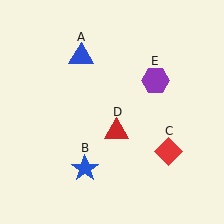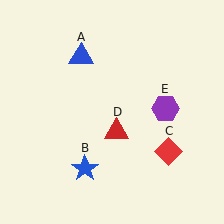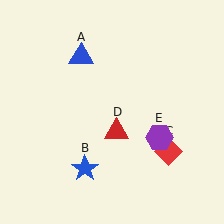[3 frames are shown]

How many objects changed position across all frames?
1 object changed position: purple hexagon (object E).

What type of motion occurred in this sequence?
The purple hexagon (object E) rotated clockwise around the center of the scene.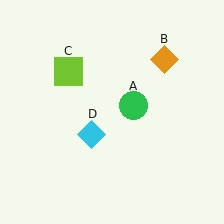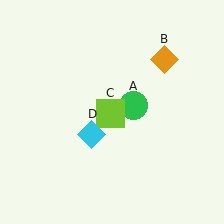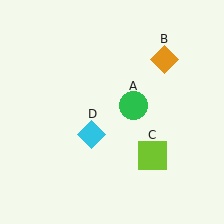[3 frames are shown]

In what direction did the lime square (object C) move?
The lime square (object C) moved down and to the right.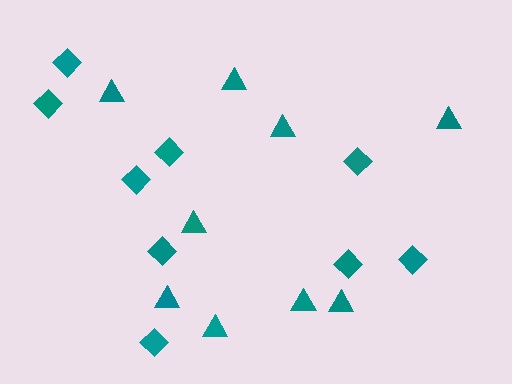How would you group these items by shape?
There are 2 groups: one group of triangles (9) and one group of diamonds (9).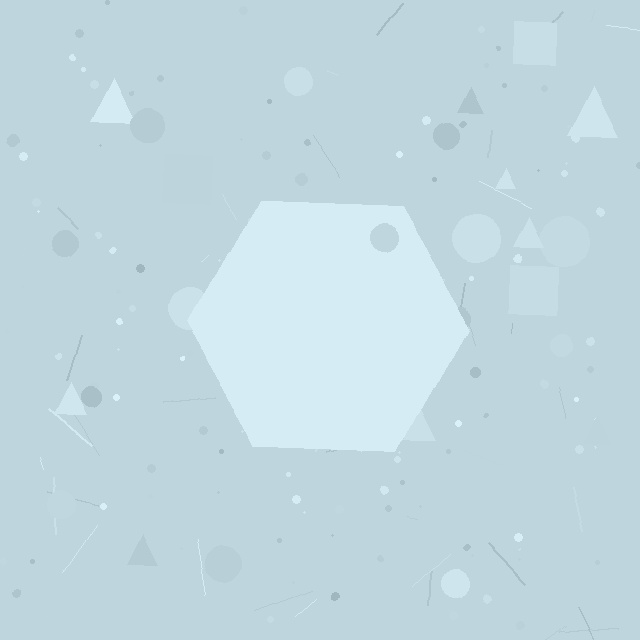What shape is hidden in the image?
A hexagon is hidden in the image.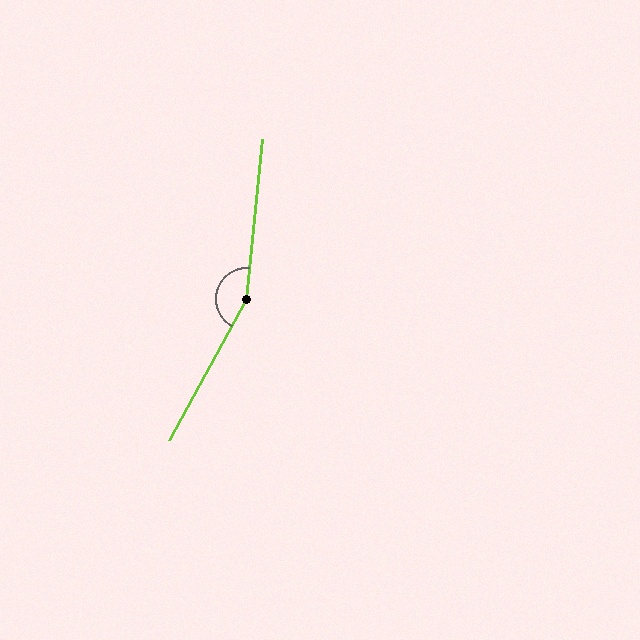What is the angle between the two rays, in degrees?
Approximately 157 degrees.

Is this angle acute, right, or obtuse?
It is obtuse.